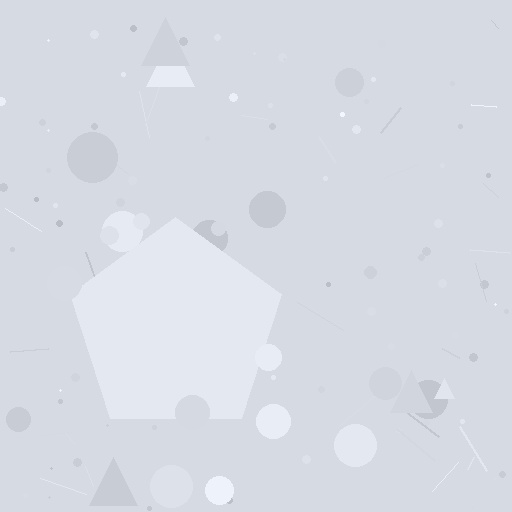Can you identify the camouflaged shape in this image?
The camouflaged shape is a pentagon.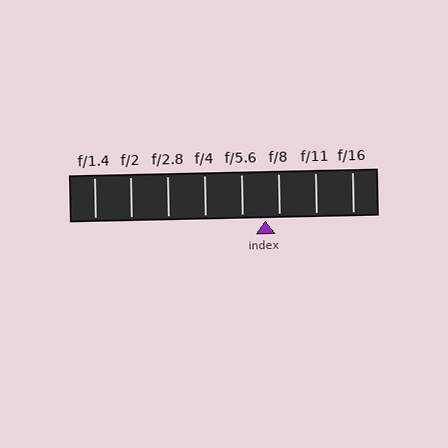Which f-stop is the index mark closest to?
The index mark is closest to f/8.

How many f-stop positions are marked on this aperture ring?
There are 8 f-stop positions marked.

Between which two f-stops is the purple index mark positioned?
The index mark is between f/5.6 and f/8.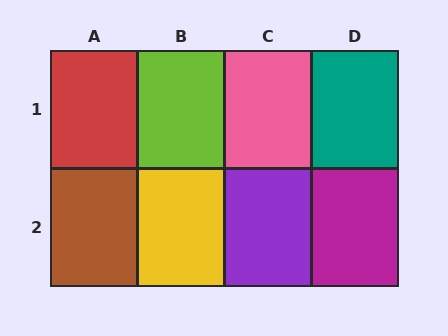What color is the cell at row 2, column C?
Purple.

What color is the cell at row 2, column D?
Magenta.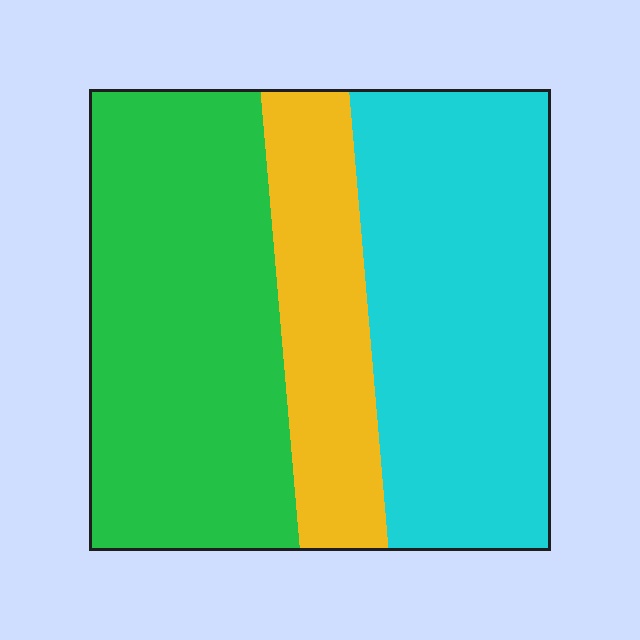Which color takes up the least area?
Yellow, at roughly 20%.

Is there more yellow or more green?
Green.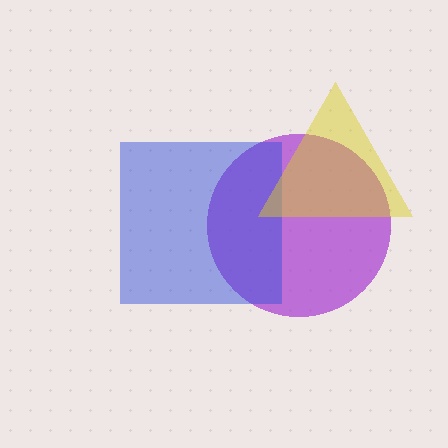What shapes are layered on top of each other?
The layered shapes are: a purple circle, a blue square, a yellow triangle.